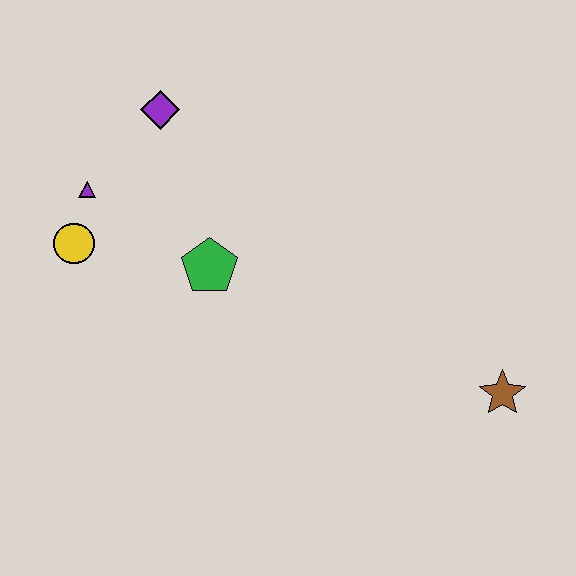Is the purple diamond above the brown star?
Yes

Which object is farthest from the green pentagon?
The brown star is farthest from the green pentagon.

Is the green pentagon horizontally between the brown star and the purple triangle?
Yes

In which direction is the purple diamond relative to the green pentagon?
The purple diamond is above the green pentagon.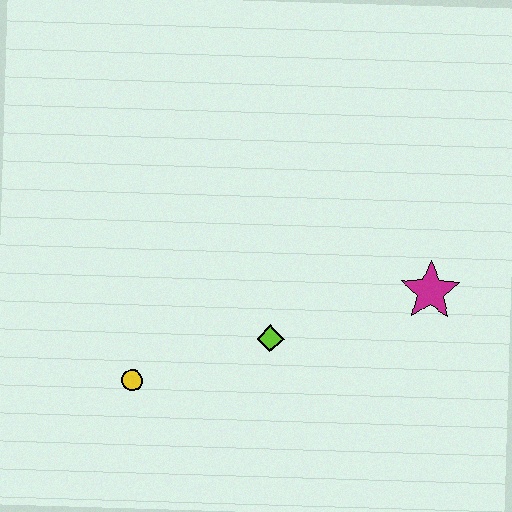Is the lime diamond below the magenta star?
Yes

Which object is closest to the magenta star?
The lime diamond is closest to the magenta star.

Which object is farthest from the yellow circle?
The magenta star is farthest from the yellow circle.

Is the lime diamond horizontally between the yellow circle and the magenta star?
Yes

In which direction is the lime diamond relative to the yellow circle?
The lime diamond is to the right of the yellow circle.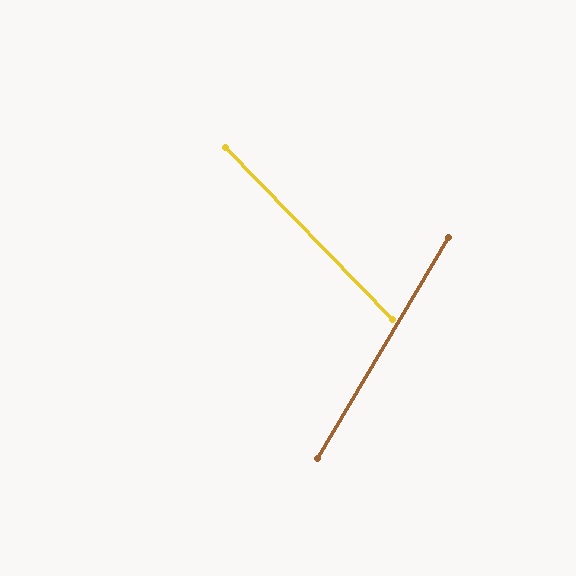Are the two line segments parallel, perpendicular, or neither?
Neither parallel nor perpendicular — they differ by about 75°.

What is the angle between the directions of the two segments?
Approximately 75 degrees.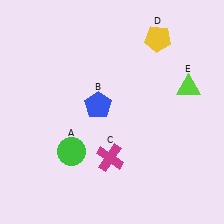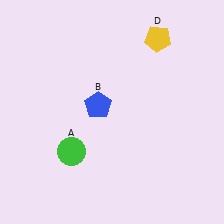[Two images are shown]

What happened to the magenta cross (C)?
The magenta cross (C) was removed in Image 2. It was in the bottom-left area of Image 1.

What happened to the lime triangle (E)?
The lime triangle (E) was removed in Image 2. It was in the top-right area of Image 1.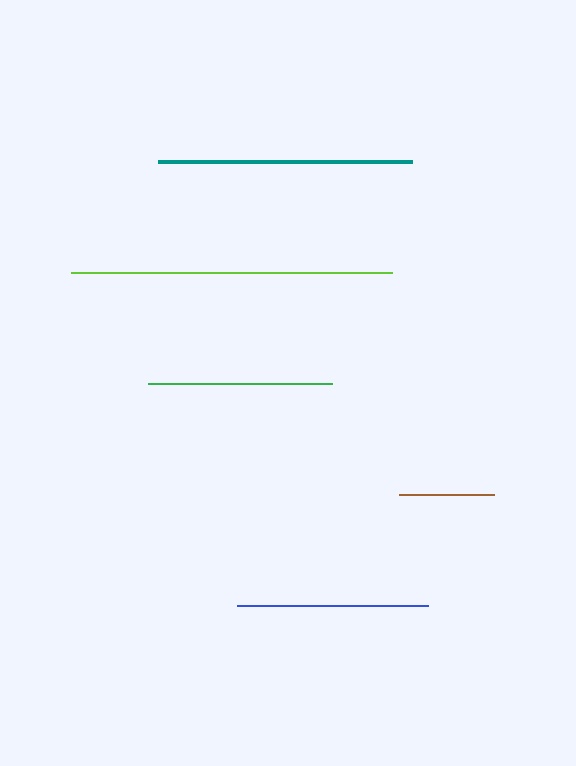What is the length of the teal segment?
The teal segment is approximately 254 pixels long.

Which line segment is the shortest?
The brown line is the shortest at approximately 95 pixels.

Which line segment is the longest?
The lime line is the longest at approximately 320 pixels.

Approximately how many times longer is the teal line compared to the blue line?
The teal line is approximately 1.3 times the length of the blue line.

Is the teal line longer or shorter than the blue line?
The teal line is longer than the blue line.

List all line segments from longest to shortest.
From longest to shortest: lime, teal, blue, green, brown.